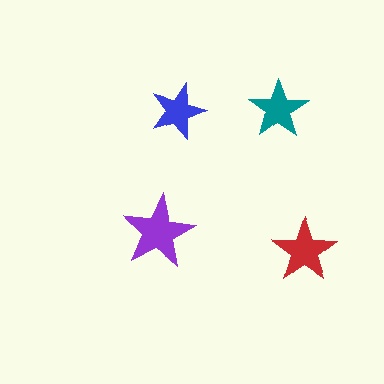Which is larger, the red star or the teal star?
The red one.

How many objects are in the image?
There are 4 objects in the image.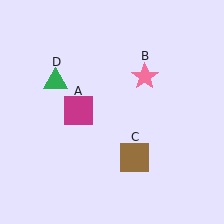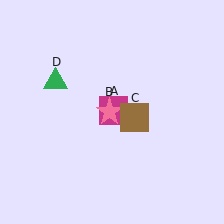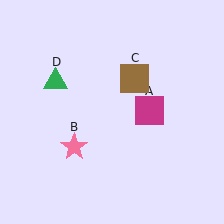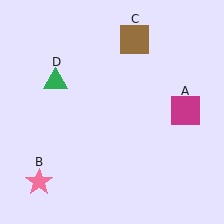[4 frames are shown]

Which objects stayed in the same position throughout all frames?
Green triangle (object D) remained stationary.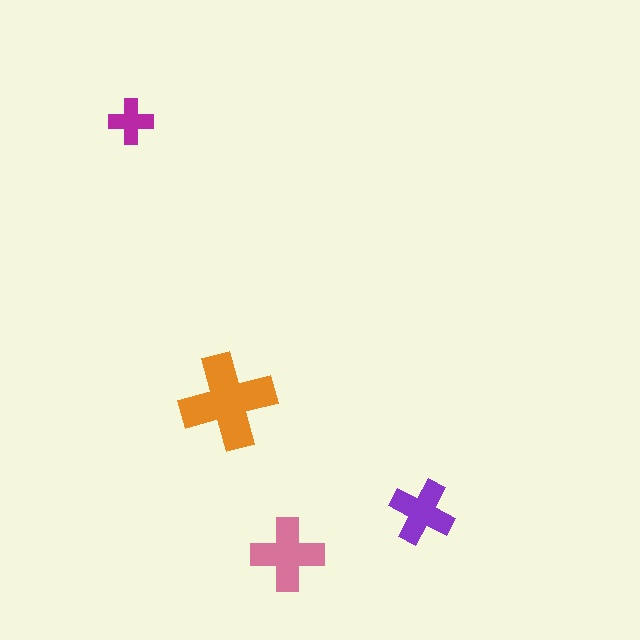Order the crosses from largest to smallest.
the orange one, the pink one, the purple one, the magenta one.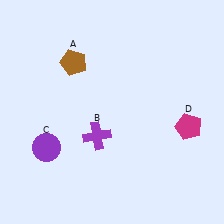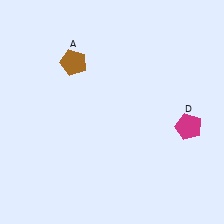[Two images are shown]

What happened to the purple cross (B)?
The purple cross (B) was removed in Image 2. It was in the bottom-left area of Image 1.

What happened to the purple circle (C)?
The purple circle (C) was removed in Image 2. It was in the bottom-left area of Image 1.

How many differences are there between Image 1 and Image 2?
There are 2 differences between the two images.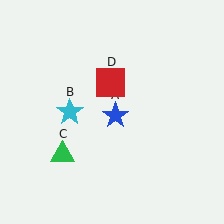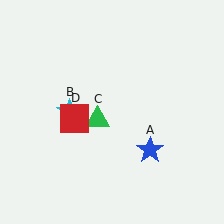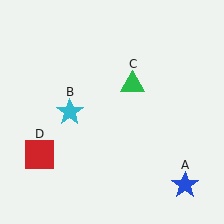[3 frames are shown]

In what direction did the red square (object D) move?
The red square (object D) moved down and to the left.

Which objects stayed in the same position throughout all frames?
Cyan star (object B) remained stationary.